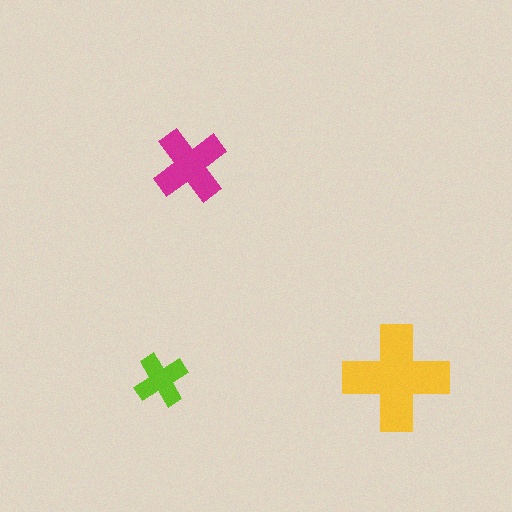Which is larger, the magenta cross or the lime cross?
The magenta one.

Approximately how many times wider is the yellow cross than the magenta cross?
About 1.5 times wider.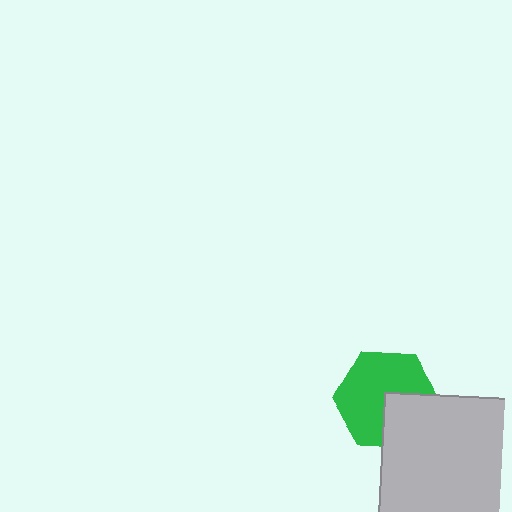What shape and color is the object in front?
The object in front is a light gray square.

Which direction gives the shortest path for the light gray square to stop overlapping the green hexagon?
Moving toward the lower-right gives the shortest separation.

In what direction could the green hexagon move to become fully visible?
The green hexagon could move toward the upper-left. That would shift it out from behind the light gray square entirely.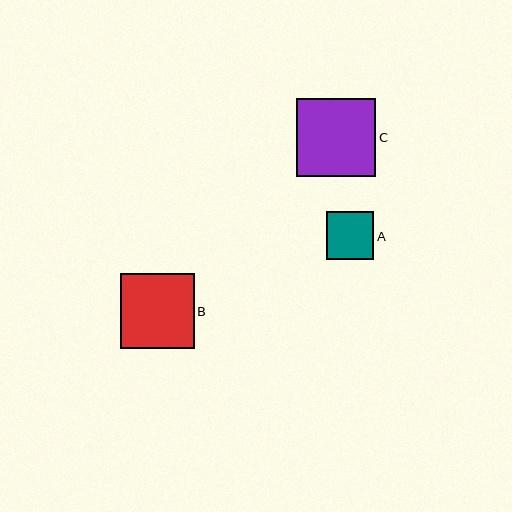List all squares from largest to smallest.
From largest to smallest: C, B, A.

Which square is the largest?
Square C is the largest with a size of approximately 79 pixels.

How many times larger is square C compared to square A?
Square C is approximately 1.7 times the size of square A.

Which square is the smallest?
Square A is the smallest with a size of approximately 47 pixels.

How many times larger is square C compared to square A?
Square C is approximately 1.7 times the size of square A.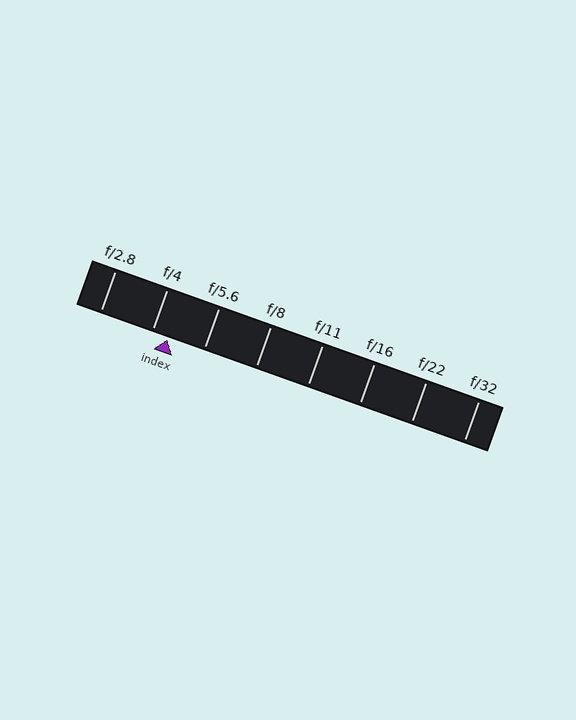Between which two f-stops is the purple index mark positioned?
The index mark is between f/4 and f/5.6.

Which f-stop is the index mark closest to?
The index mark is closest to f/4.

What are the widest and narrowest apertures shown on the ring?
The widest aperture shown is f/2.8 and the narrowest is f/32.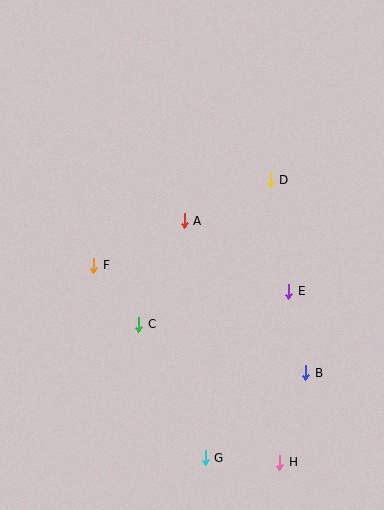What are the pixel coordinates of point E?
Point E is at (289, 291).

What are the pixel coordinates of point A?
Point A is at (184, 221).